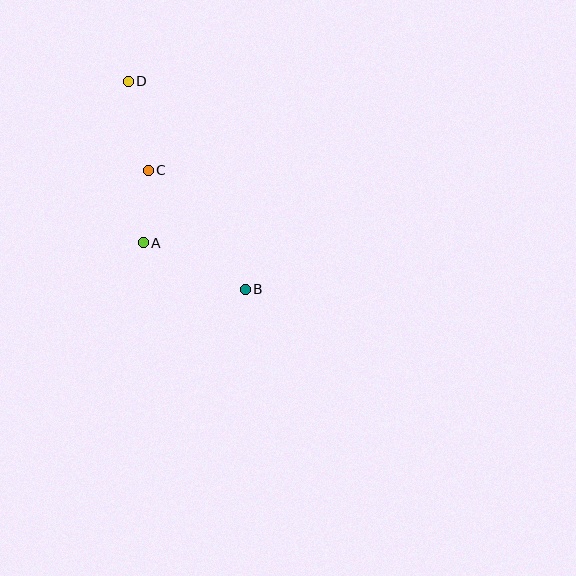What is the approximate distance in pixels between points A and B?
The distance between A and B is approximately 112 pixels.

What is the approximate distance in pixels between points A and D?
The distance between A and D is approximately 162 pixels.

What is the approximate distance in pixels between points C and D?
The distance between C and D is approximately 91 pixels.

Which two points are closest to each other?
Points A and C are closest to each other.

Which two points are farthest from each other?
Points B and D are farthest from each other.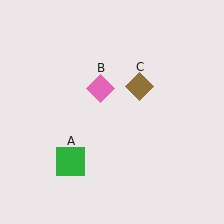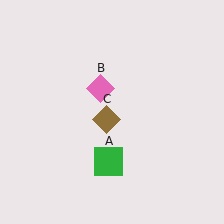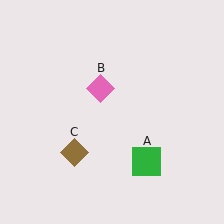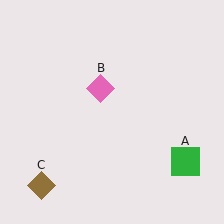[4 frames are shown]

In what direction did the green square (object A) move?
The green square (object A) moved right.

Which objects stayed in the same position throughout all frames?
Pink diamond (object B) remained stationary.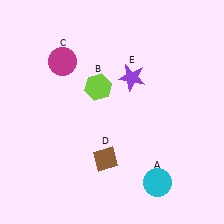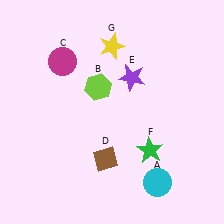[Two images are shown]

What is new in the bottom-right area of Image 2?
A green star (F) was added in the bottom-right area of Image 2.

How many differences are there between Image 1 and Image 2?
There are 2 differences between the two images.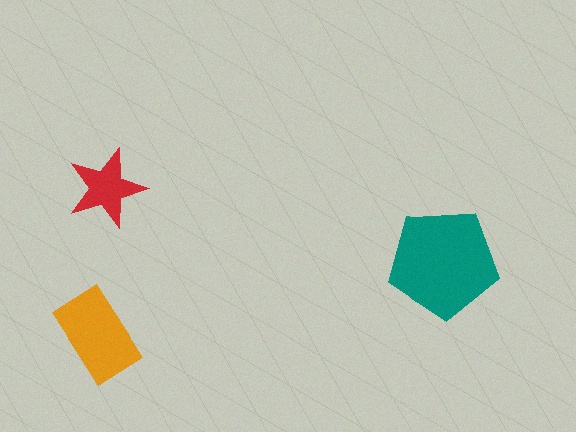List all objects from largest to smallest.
The teal pentagon, the orange rectangle, the red star.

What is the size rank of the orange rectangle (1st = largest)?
2nd.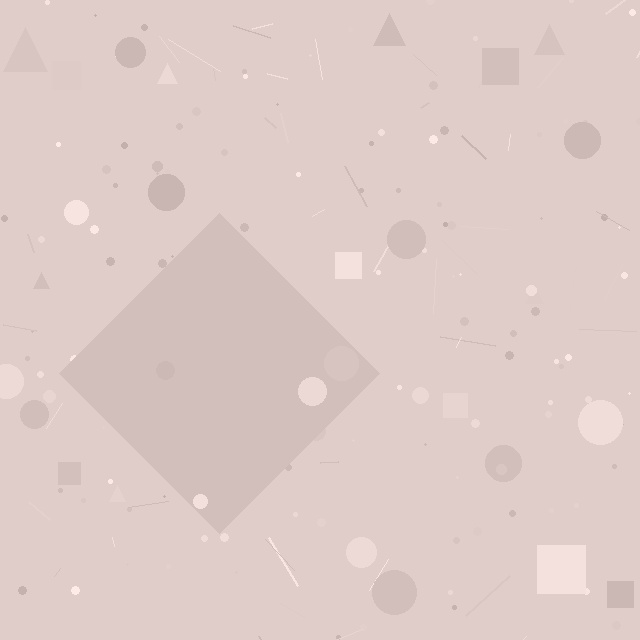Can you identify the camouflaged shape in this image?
The camouflaged shape is a diamond.